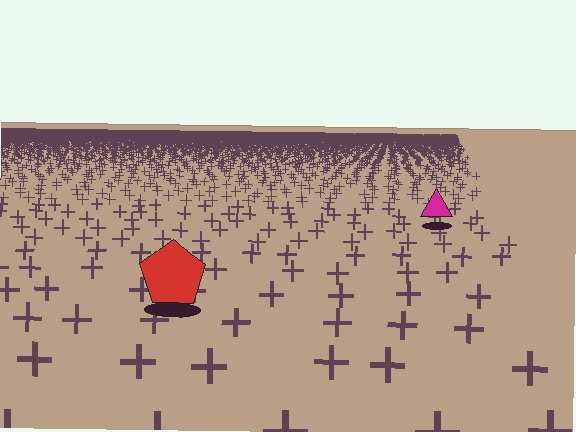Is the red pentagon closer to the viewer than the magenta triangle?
Yes. The red pentagon is closer — you can tell from the texture gradient: the ground texture is coarser near it.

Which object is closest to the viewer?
The red pentagon is closest. The texture marks near it are larger and more spread out.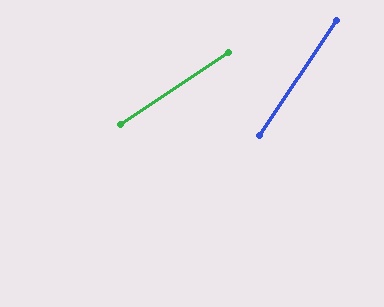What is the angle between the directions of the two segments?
Approximately 23 degrees.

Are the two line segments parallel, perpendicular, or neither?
Neither parallel nor perpendicular — they differ by about 23°.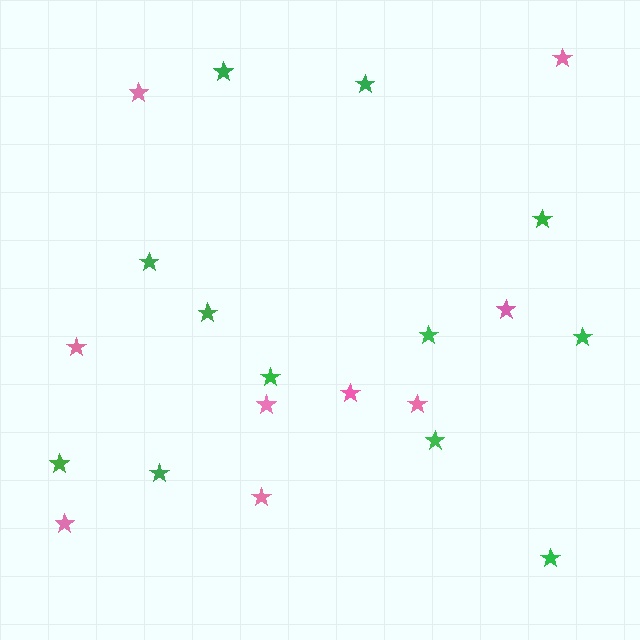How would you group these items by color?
There are 2 groups: one group of pink stars (9) and one group of green stars (12).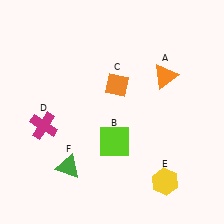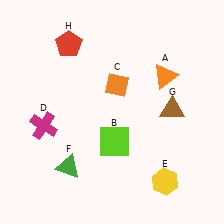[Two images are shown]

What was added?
A brown triangle (G), a red pentagon (H) were added in Image 2.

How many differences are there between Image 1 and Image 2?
There are 2 differences between the two images.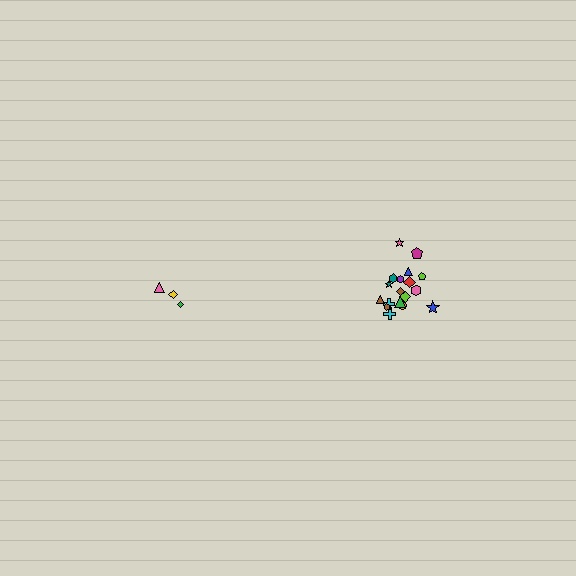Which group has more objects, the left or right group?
The right group.